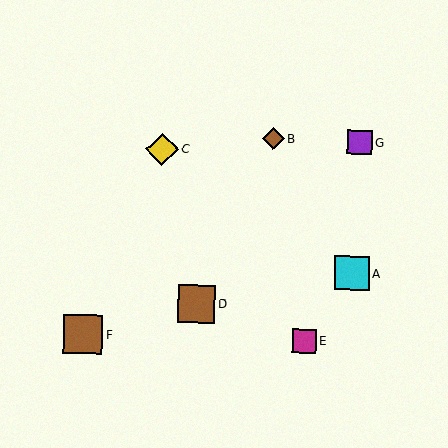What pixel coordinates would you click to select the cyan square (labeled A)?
Click at (352, 273) to select the cyan square A.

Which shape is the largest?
The brown square (labeled F) is the largest.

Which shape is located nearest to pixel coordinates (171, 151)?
The yellow diamond (labeled C) at (162, 149) is nearest to that location.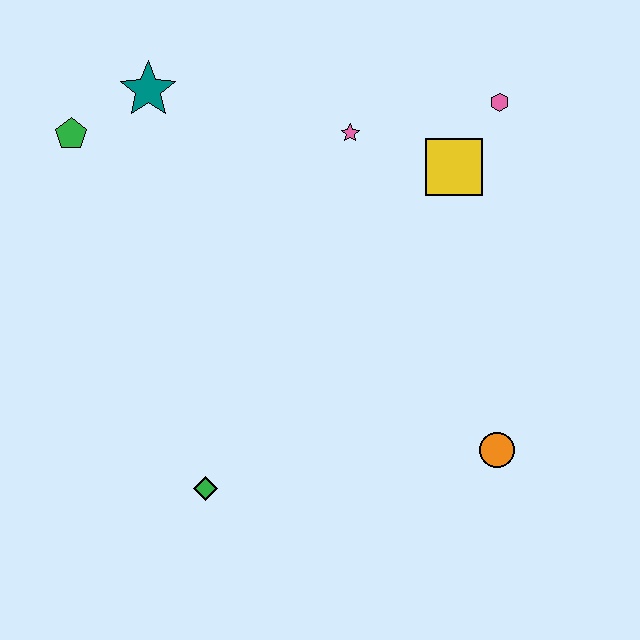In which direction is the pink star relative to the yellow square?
The pink star is to the left of the yellow square.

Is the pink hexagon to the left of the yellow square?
No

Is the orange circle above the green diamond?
Yes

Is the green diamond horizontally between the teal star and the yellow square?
Yes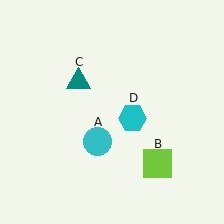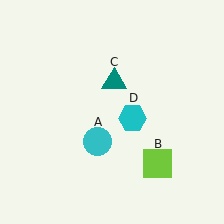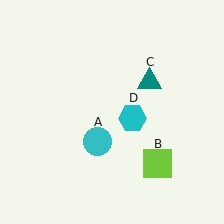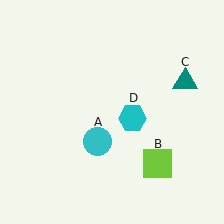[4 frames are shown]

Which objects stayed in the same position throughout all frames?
Cyan circle (object A) and lime square (object B) and cyan hexagon (object D) remained stationary.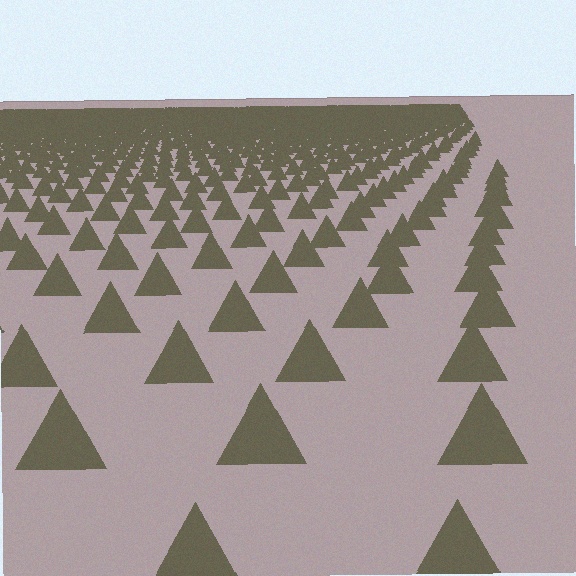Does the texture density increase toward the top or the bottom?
Density increases toward the top.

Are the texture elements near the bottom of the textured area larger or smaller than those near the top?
Larger. Near the bottom, elements are closer to the viewer and appear at a bigger on-screen size.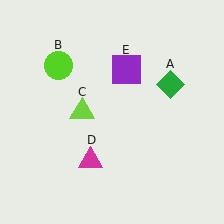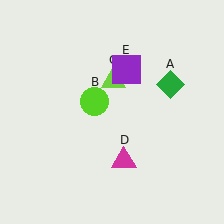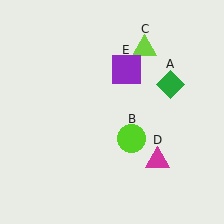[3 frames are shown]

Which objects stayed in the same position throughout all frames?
Green diamond (object A) and purple square (object E) remained stationary.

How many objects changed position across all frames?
3 objects changed position: lime circle (object B), lime triangle (object C), magenta triangle (object D).